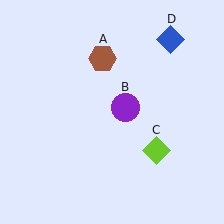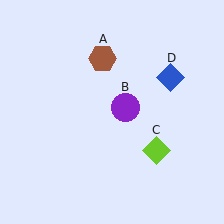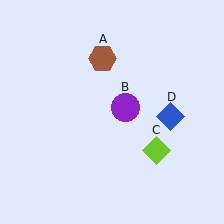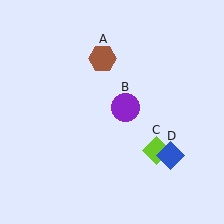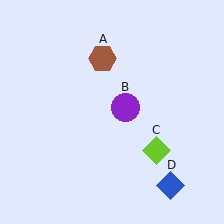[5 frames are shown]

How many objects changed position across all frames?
1 object changed position: blue diamond (object D).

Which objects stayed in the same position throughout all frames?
Brown hexagon (object A) and purple circle (object B) and lime diamond (object C) remained stationary.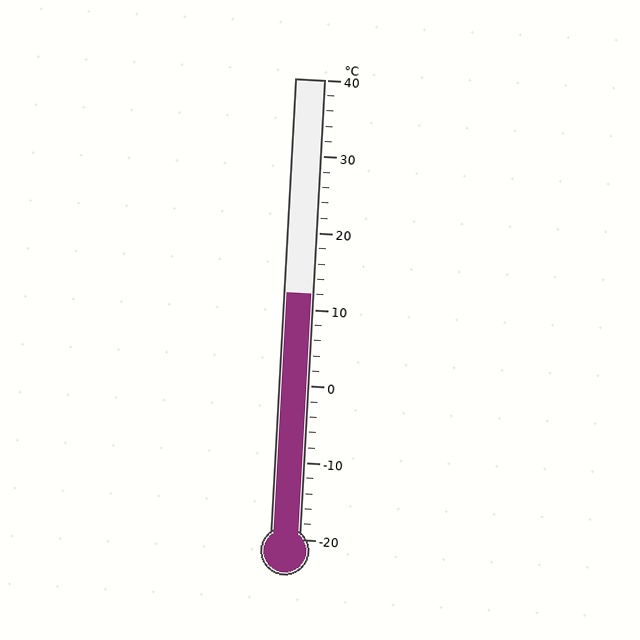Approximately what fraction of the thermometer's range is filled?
The thermometer is filled to approximately 55% of its range.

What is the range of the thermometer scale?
The thermometer scale ranges from -20°C to 40°C.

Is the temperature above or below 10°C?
The temperature is above 10°C.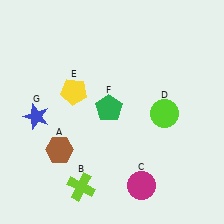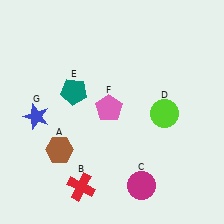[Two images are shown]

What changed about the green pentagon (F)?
In Image 1, F is green. In Image 2, it changed to pink.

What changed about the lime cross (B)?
In Image 1, B is lime. In Image 2, it changed to red.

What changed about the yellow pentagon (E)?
In Image 1, E is yellow. In Image 2, it changed to teal.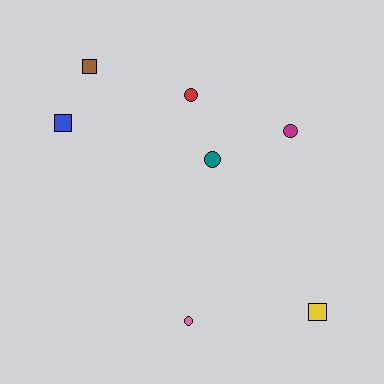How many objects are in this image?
There are 7 objects.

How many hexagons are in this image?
There are no hexagons.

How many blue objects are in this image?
There is 1 blue object.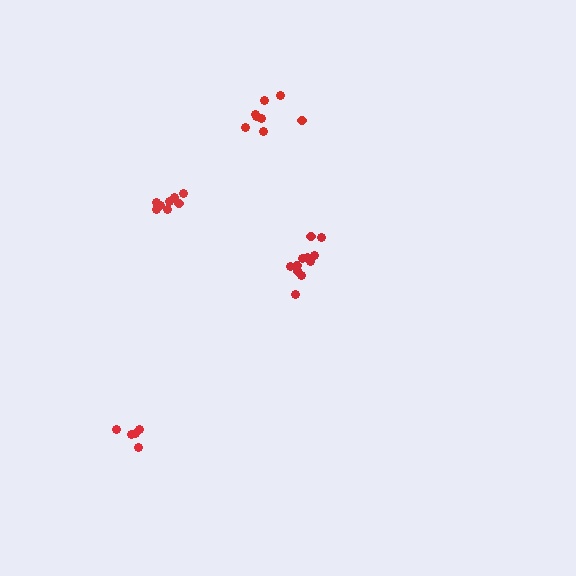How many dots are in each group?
Group 1: 5 dots, Group 2: 11 dots, Group 3: 8 dots, Group 4: 8 dots (32 total).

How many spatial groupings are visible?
There are 4 spatial groupings.